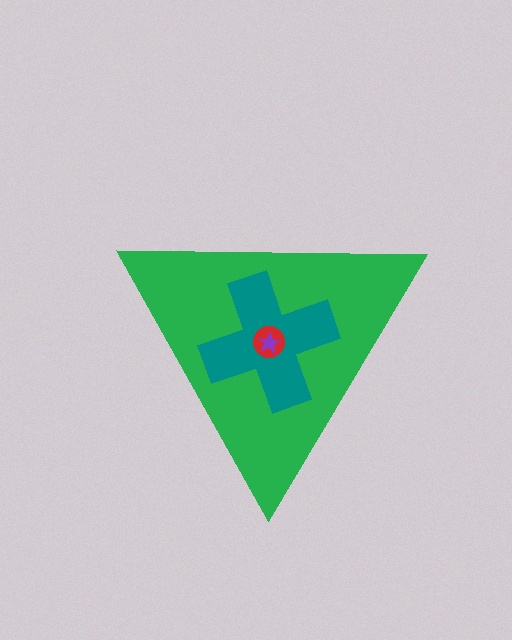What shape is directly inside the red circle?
The purple star.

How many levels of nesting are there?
4.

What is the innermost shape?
The purple star.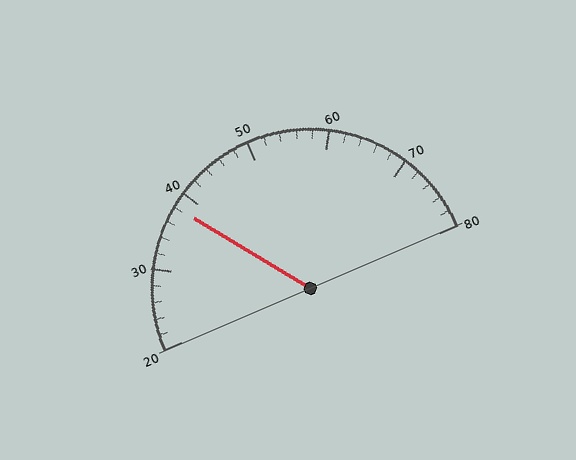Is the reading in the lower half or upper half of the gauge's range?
The reading is in the lower half of the range (20 to 80).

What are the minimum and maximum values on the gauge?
The gauge ranges from 20 to 80.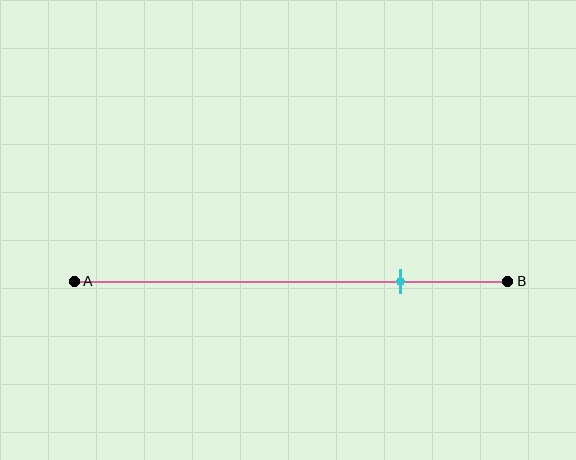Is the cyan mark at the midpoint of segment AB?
No, the mark is at about 75% from A, not at the 50% midpoint.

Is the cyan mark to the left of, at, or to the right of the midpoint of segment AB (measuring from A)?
The cyan mark is to the right of the midpoint of segment AB.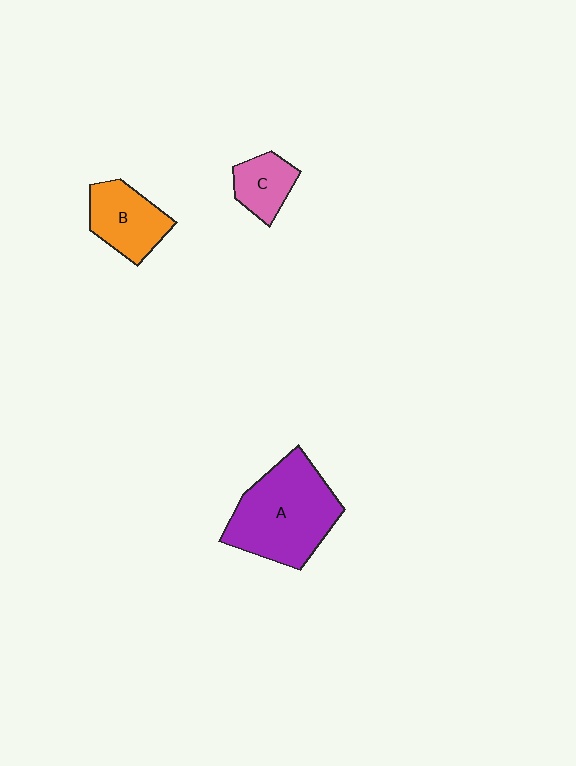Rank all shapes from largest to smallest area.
From largest to smallest: A (purple), B (orange), C (pink).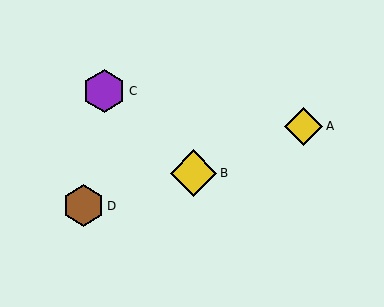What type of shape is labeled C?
Shape C is a purple hexagon.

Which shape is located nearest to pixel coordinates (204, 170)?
The yellow diamond (labeled B) at (194, 173) is nearest to that location.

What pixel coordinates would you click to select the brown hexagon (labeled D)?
Click at (84, 206) to select the brown hexagon D.